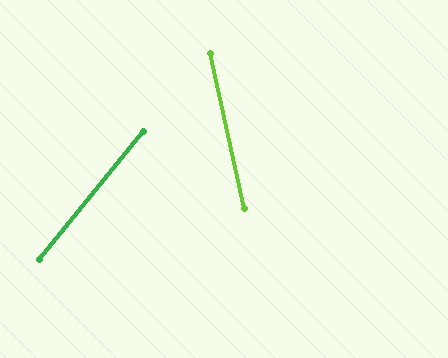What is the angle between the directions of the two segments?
Approximately 51 degrees.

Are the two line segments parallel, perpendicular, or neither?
Neither parallel nor perpendicular — they differ by about 51°.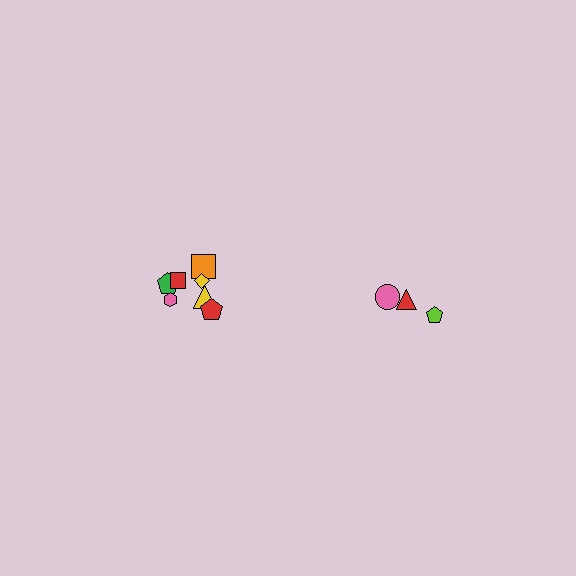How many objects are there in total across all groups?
There are 10 objects.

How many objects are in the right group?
There are 3 objects.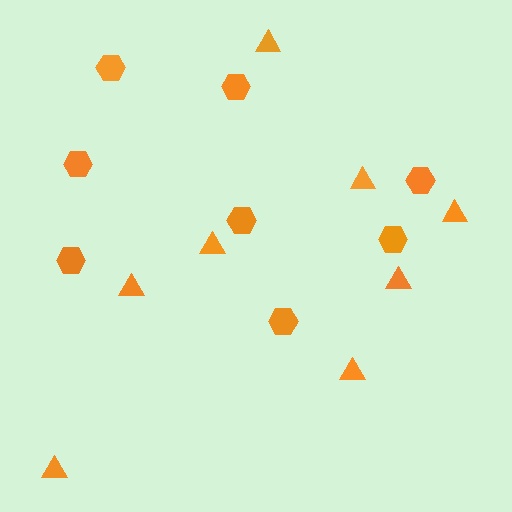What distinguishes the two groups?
There are 2 groups: one group of triangles (8) and one group of hexagons (8).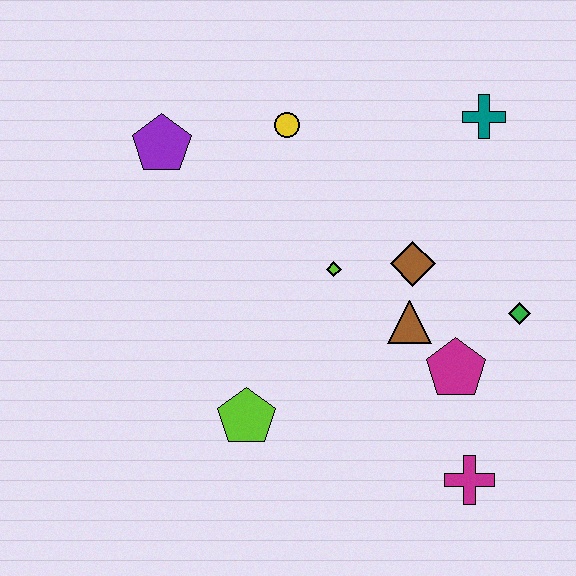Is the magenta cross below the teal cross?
Yes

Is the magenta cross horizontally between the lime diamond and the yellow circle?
No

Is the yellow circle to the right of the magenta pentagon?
No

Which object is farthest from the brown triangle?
The purple pentagon is farthest from the brown triangle.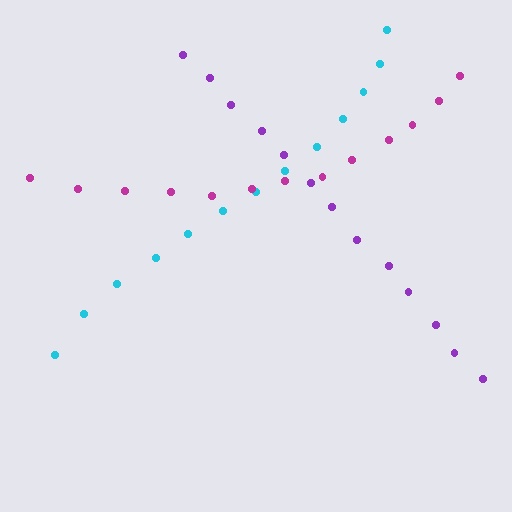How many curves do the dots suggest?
There are 3 distinct paths.